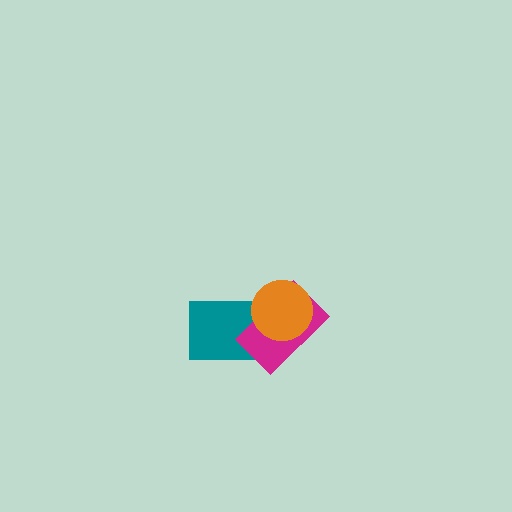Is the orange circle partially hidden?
No, no other shape covers it.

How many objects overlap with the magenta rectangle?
2 objects overlap with the magenta rectangle.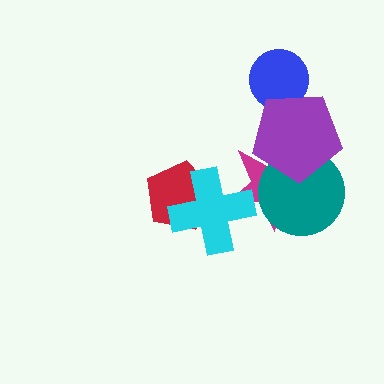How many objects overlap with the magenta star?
3 objects overlap with the magenta star.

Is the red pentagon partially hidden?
Yes, it is partially covered by another shape.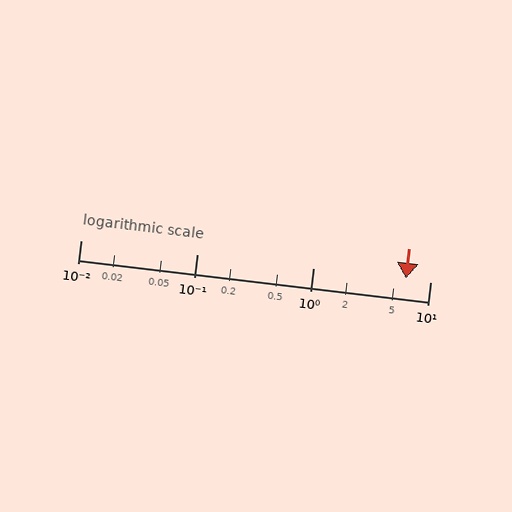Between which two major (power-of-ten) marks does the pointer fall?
The pointer is between 1 and 10.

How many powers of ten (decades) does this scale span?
The scale spans 3 decades, from 0.01 to 10.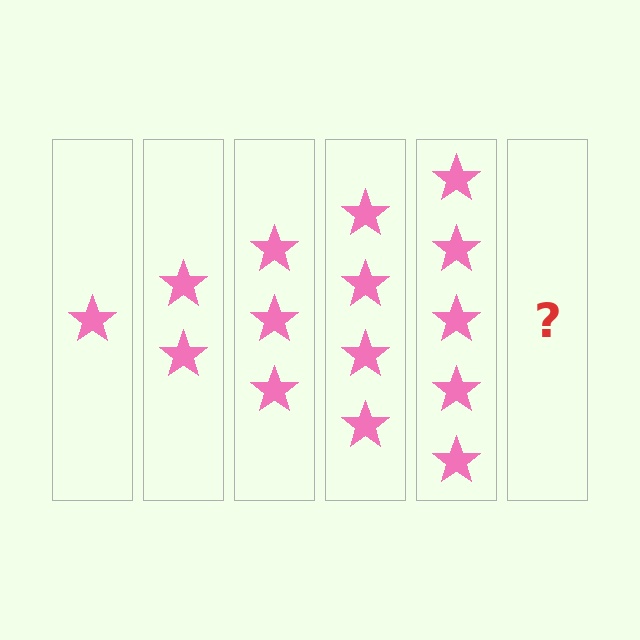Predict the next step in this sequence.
The next step is 6 stars.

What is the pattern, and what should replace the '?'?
The pattern is that each step adds one more star. The '?' should be 6 stars.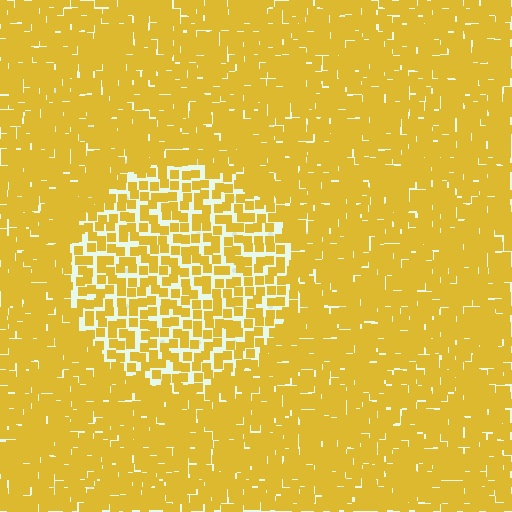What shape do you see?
I see a circle.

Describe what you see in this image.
The image contains small yellow elements arranged at two different densities. A circle-shaped region is visible where the elements are less densely packed than the surrounding area.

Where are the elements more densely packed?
The elements are more densely packed outside the circle boundary.